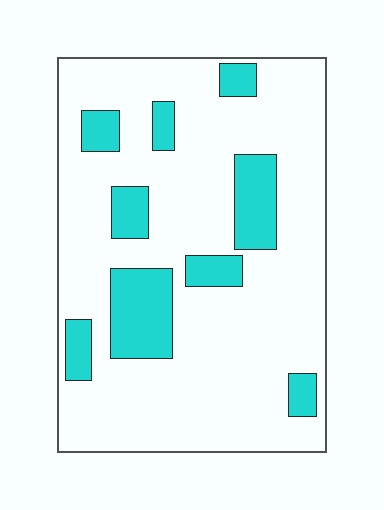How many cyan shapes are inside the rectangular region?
9.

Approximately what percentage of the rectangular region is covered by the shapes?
Approximately 20%.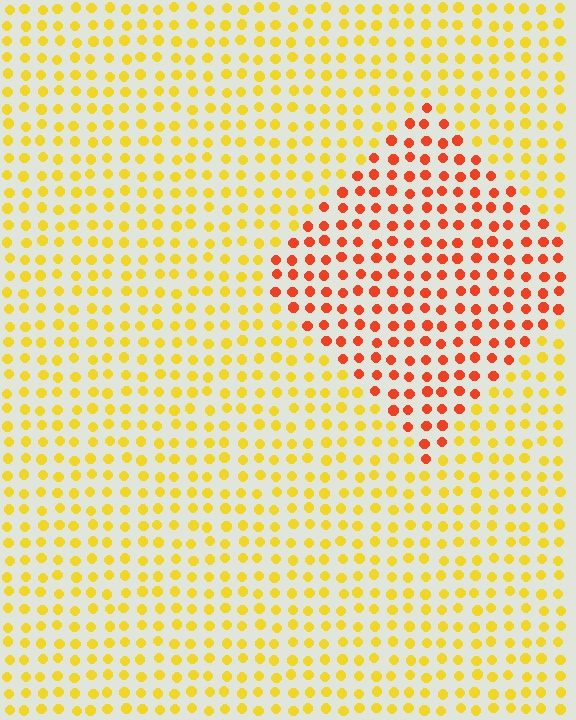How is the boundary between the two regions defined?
The boundary is defined purely by a slight shift in hue (about 44 degrees). Spacing, size, and orientation are identical on both sides.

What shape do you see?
I see a diamond.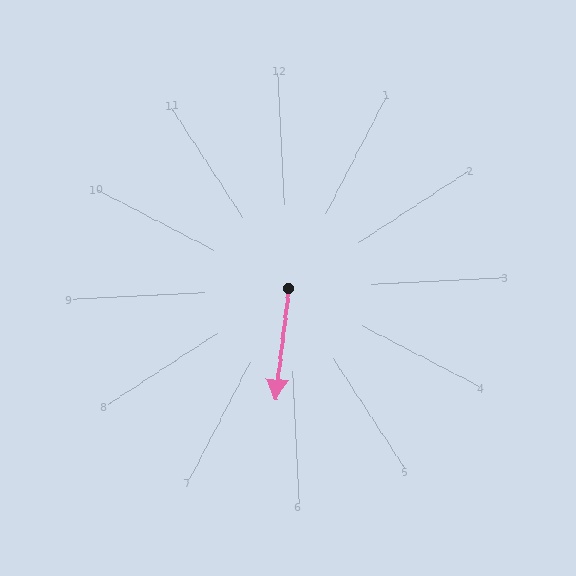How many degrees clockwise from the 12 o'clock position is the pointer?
Approximately 190 degrees.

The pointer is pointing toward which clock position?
Roughly 6 o'clock.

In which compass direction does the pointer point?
South.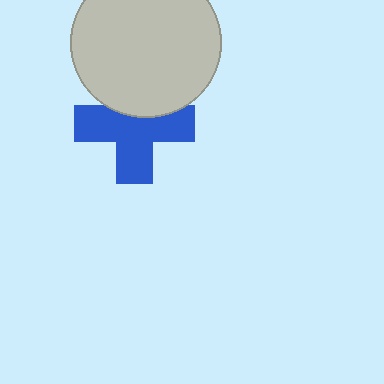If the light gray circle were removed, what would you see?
You would see the complete blue cross.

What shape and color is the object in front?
The object in front is a light gray circle.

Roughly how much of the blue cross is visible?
Most of it is visible (roughly 69%).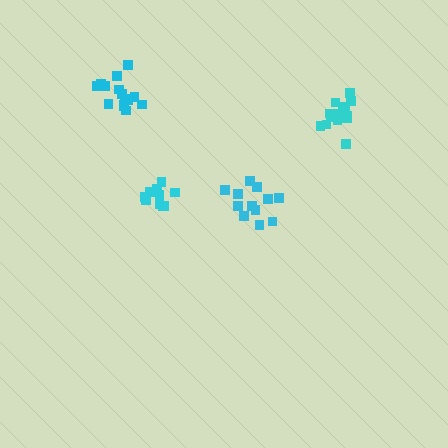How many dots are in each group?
Group 1: 16 dots, Group 2: 11 dots, Group 3: 12 dots, Group 4: 17 dots (56 total).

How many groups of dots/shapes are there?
There are 4 groups.